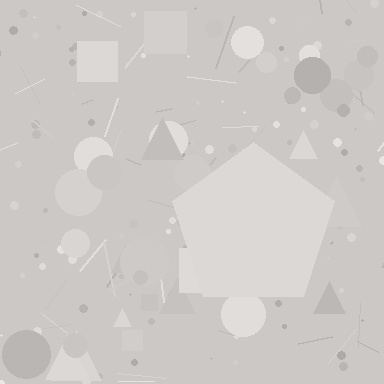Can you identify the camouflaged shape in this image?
The camouflaged shape is a pentagon.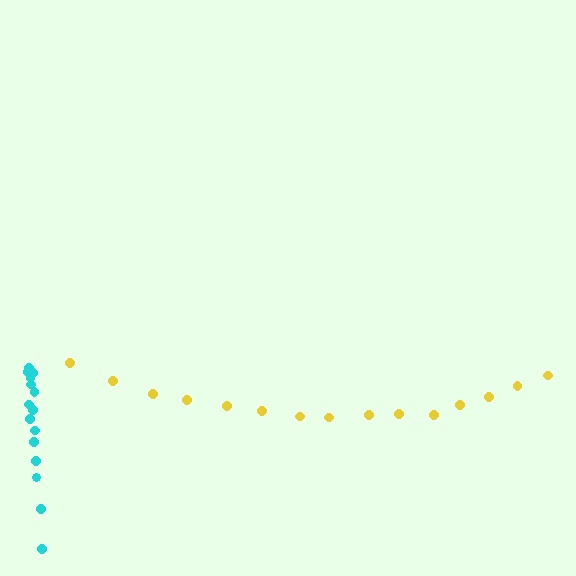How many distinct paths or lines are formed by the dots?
There are 2 distinct paths.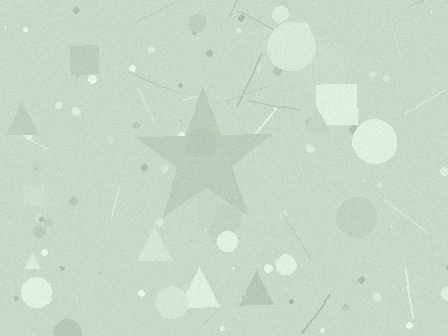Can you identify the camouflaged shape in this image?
The camouflaged shape is a star.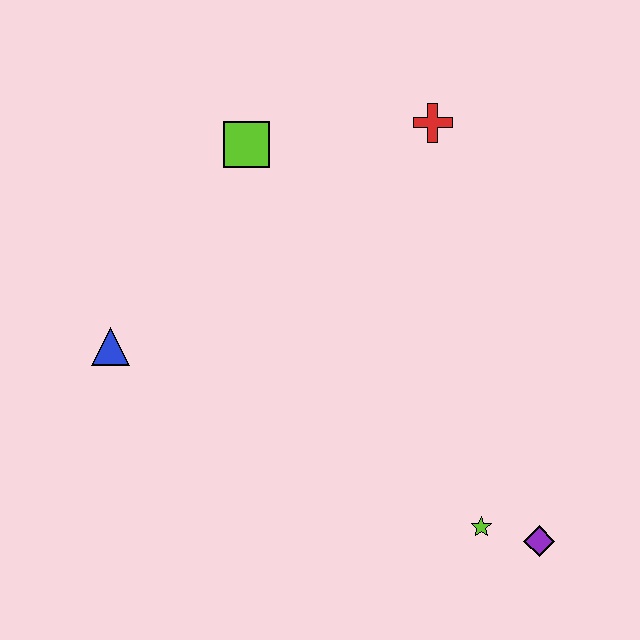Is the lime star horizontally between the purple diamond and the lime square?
Yes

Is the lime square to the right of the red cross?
No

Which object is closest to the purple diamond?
The lime star is closest to the purple diamond.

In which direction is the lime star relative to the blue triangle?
The lime star is to the right of the blue triangle.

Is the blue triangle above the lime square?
No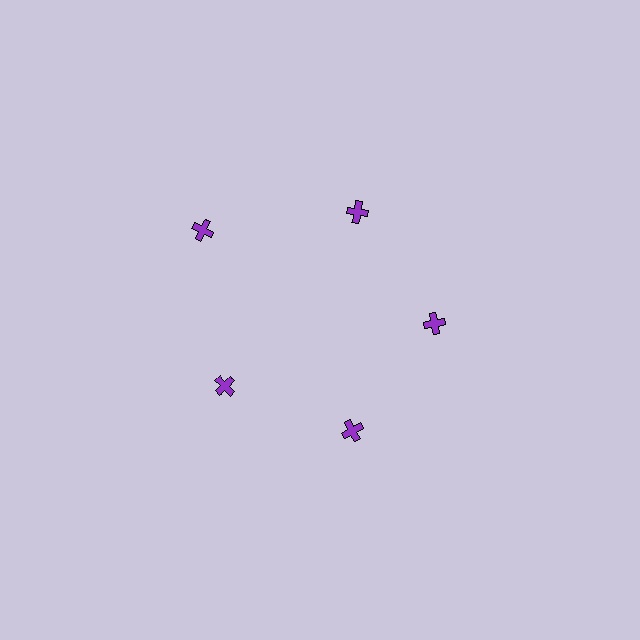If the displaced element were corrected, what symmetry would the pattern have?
It would have 5-fold rotational symmetry — the pattern would map onto itself every 72 degrees.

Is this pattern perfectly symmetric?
No. The 5 purple crosses are arranged in a ring, but one element near the 10 o'clock position is pushed outward from the center, breaking the 5-fold rotational symmetry.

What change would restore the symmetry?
The symmetry would be restored by moving it inward, back onto the ring so that all 5 crosses sit at equal angles and equal distance from the center.